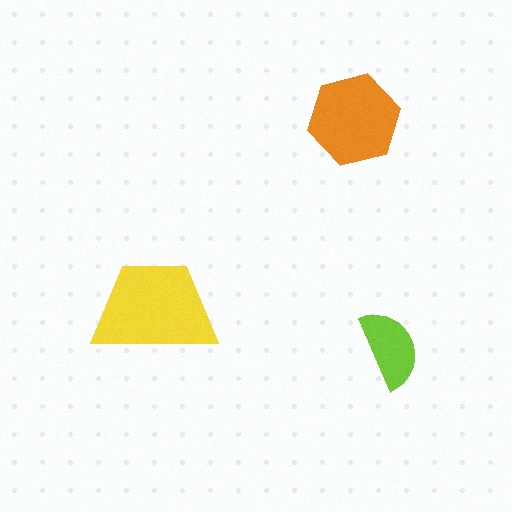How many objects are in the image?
There are 3 objects in the image.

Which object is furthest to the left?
The yellow trapezoid is leftmost.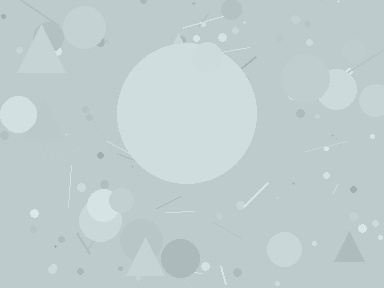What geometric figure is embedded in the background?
A circle is embedded in the background.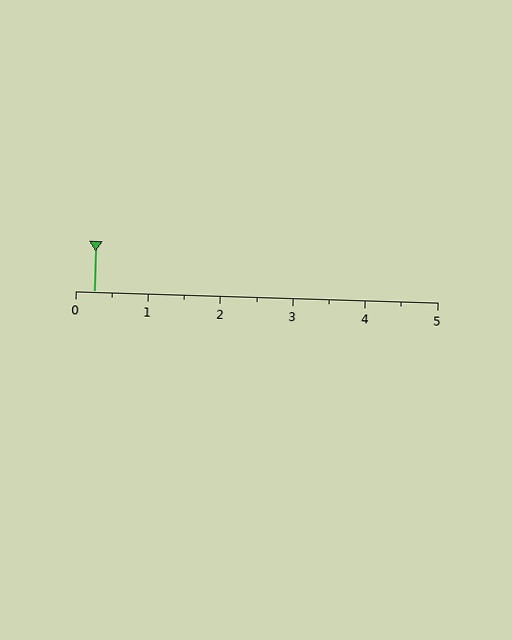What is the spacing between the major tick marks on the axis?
The major ticks are spaced 1 apart.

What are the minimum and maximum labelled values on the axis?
The axis runs from 0 to 5.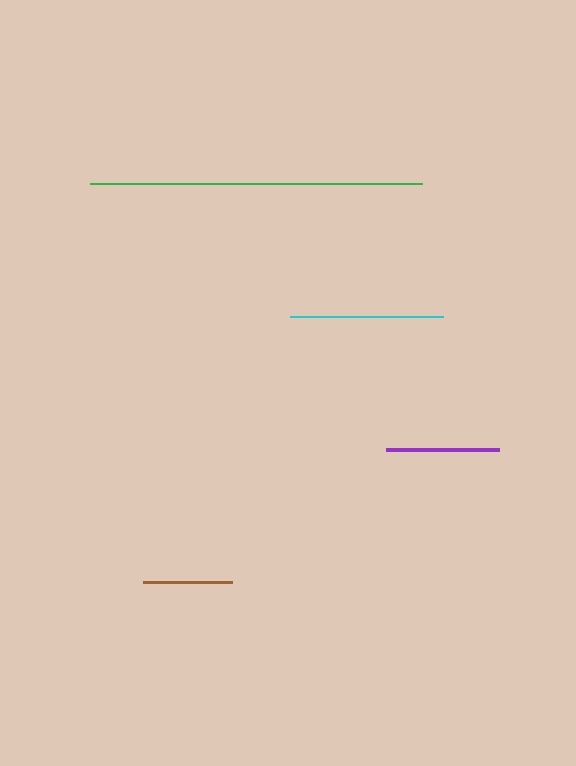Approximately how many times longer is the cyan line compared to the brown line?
The cyan line is approximately 1.7 times the length of the brown line.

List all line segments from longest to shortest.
From longest to shortest: green, cyan, purple, brown.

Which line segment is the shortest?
The brown line is the shortest at approximately 89 pixels.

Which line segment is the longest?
The green line is the longest at approximately 332 pixels.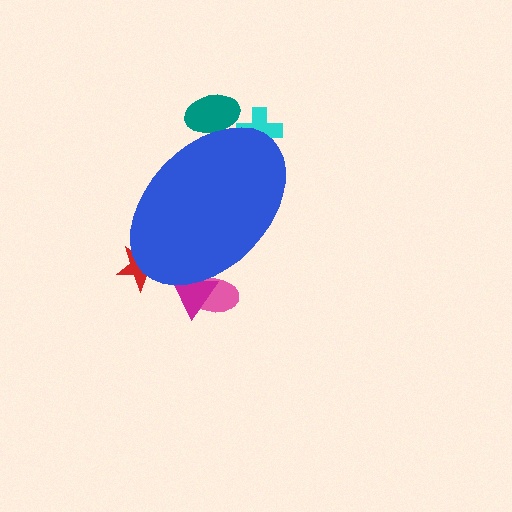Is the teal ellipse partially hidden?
Yes, the teal ellipse is partially hidden behind the blue ellipse.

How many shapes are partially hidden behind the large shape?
5 shapes are partially hidden.